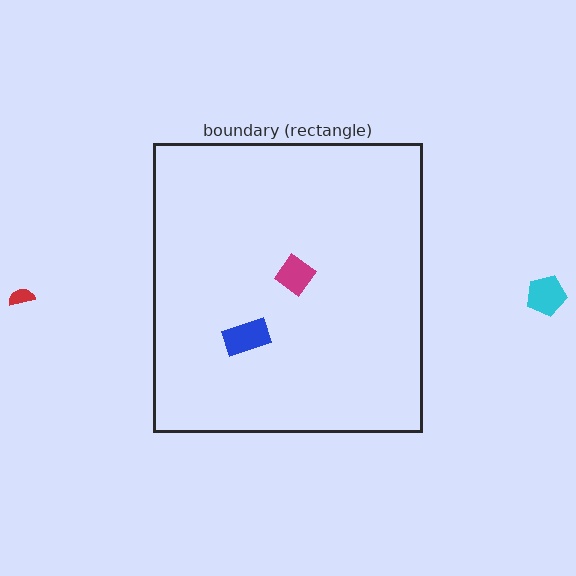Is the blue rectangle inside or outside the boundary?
Inside.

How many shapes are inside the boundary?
2 inside, 2 outside.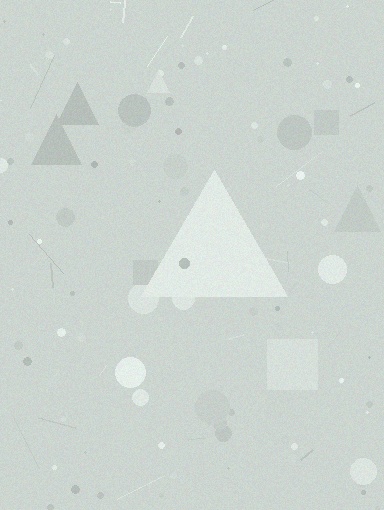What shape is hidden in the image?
A triangle is hidden in the image.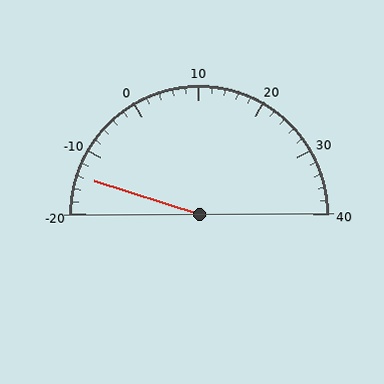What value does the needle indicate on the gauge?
The needle indicates approximately -14.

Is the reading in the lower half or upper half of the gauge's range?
The reading is in the lower half of the range (-20 to 40).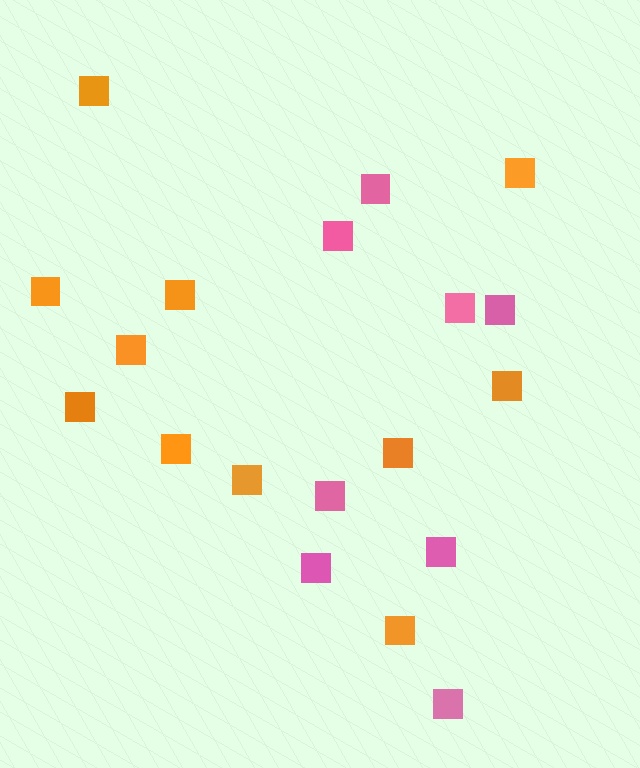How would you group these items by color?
There are 2 groups: one group of pink squares (8) and one group of orange squares (11).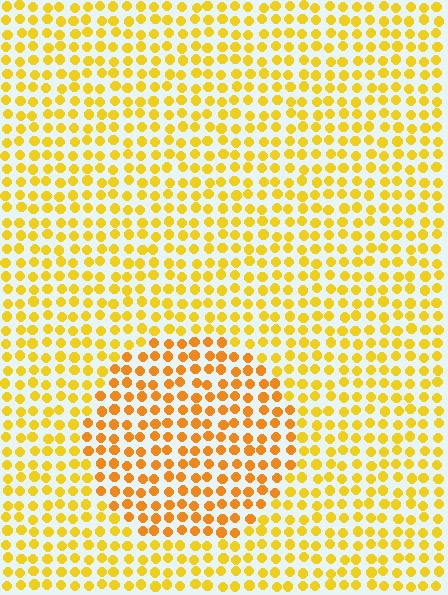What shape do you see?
I see a circle.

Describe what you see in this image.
The image is filled with small yellow elements in a uniform arrangement. A circle-shaped region is visible where the elements are tinted to a slightly different hue, forming a subtle color boundary.